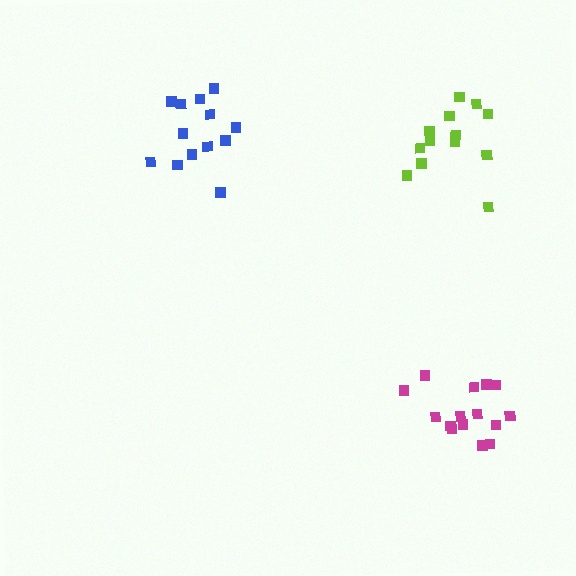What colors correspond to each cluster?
The clusters are colored: lime, blue, magenta.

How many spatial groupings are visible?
There are 3 spatial groupings.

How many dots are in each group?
Group 1: 14 dots, Group 2: 13 dots, Group 3: 15 dots (42 total).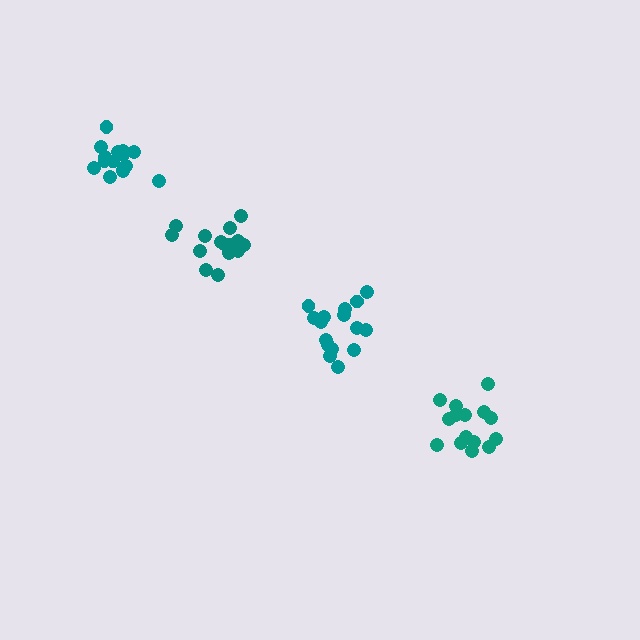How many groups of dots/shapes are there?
There are 4 groups.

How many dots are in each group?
Group 1: 16 dots, Group 2: 15 dots, Group 3: 15 dots, Group 4: 15 dots (61 total).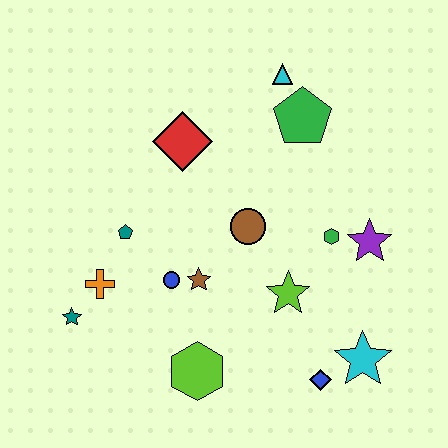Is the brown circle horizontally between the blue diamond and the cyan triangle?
No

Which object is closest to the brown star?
The blue circle is closest to the brown star.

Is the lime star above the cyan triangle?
No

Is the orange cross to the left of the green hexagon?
Yes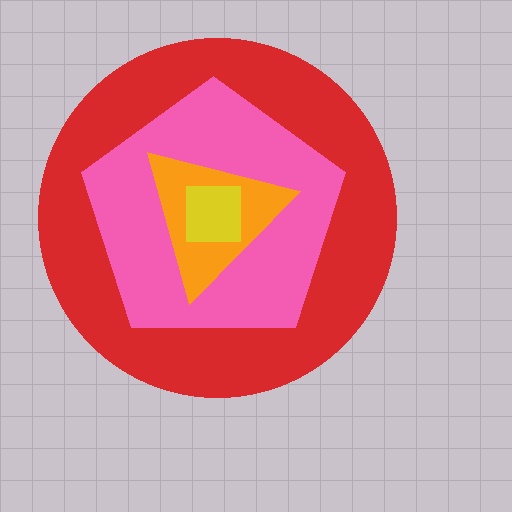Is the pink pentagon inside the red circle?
Yes.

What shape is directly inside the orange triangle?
The yellow square.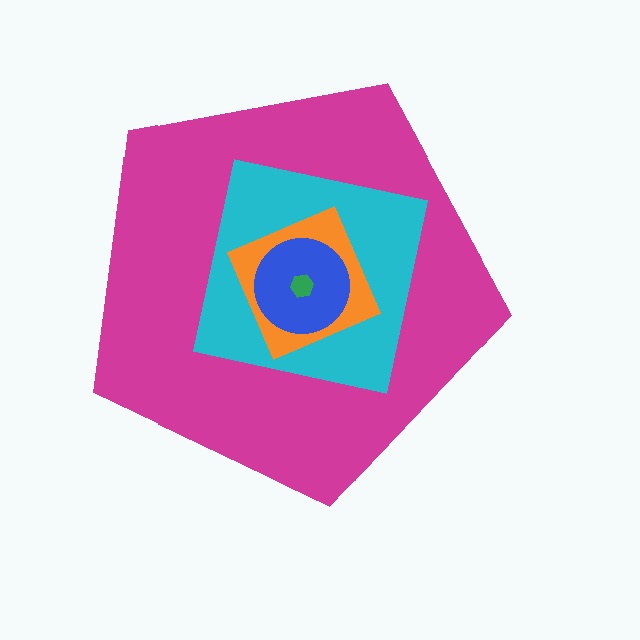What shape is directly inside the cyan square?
The orange square.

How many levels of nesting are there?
5.